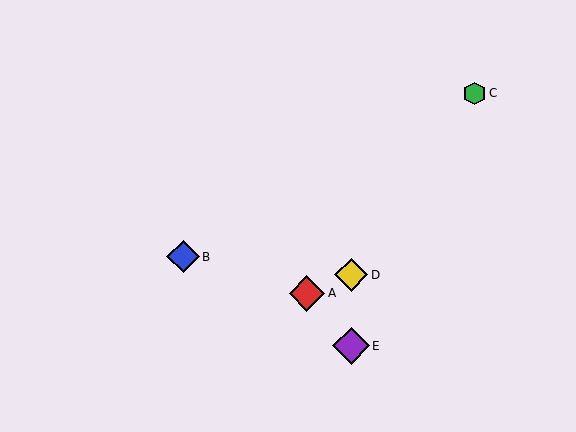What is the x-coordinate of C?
Object C is at x≈475.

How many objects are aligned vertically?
2 objects (D, E) are aligned vertically.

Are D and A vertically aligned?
No, D is at x≈351 and A is at x≈307.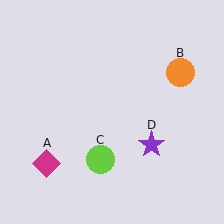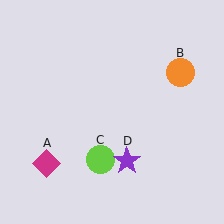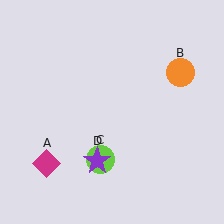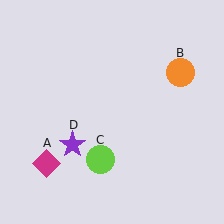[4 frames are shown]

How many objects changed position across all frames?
1 object changed position: purple star (object D).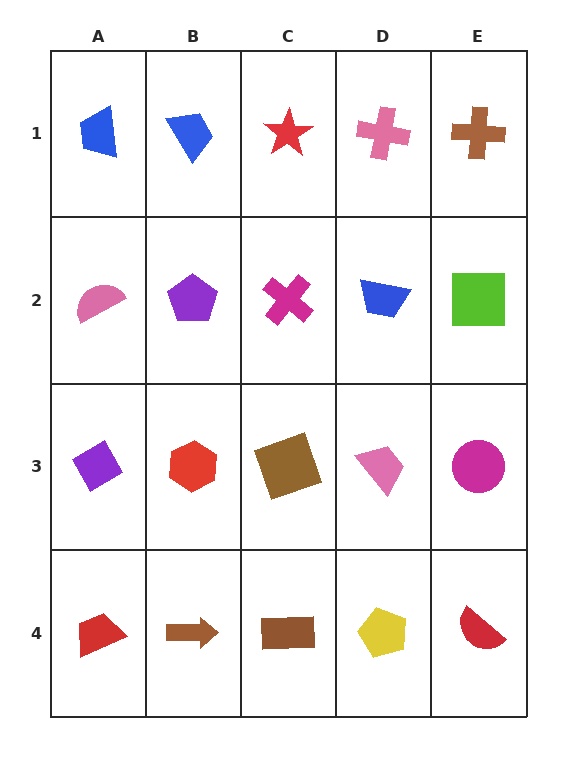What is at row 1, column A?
A blue trapezoid.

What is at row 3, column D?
A pink trapezoid.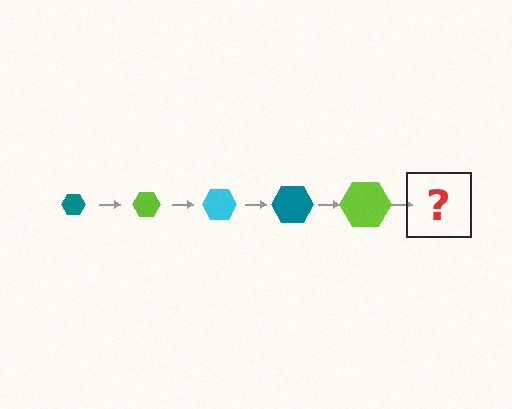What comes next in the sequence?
The next element should be a cyan hexagon, larger than the previous one.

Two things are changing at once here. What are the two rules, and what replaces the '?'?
The two rules are that the hexagon grows larger each step and the color cycles through teal, lime, and cyan. The '?' should be a cyan hexagon, larger than the previous one.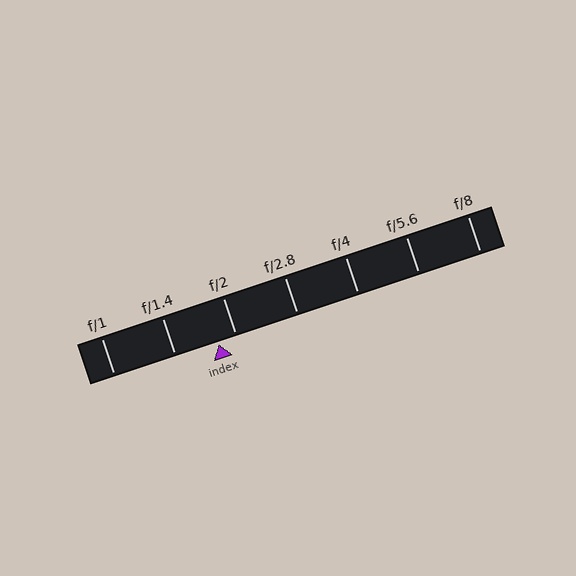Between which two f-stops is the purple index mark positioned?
The index mark is between f/1.4 and f/2.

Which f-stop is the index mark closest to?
The index mark is closest to f/2.